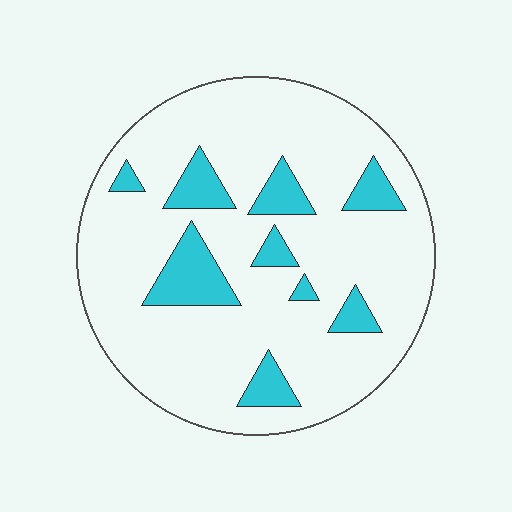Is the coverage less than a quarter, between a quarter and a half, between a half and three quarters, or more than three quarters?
Less than a quarter.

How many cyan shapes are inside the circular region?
9.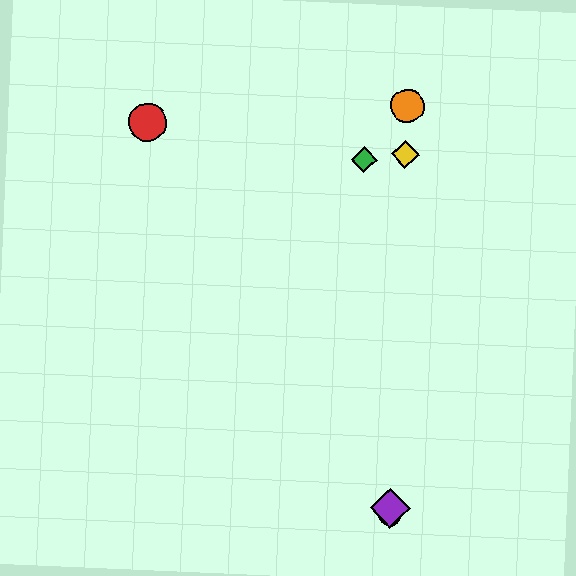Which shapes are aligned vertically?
The blue circle, the yellow diamond, the purple diamond, the orange circle are aligned vertically.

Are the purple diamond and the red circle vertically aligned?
No, the purple diamond is at x≈390 and the red circle is at x≈148.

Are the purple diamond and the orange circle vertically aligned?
Yes, both are at x≈390.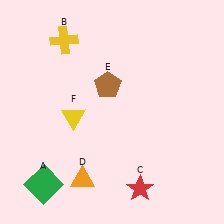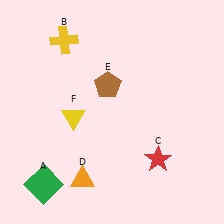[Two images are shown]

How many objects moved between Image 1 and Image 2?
1 object moved between the two images.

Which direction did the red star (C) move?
The red star (C) moved up.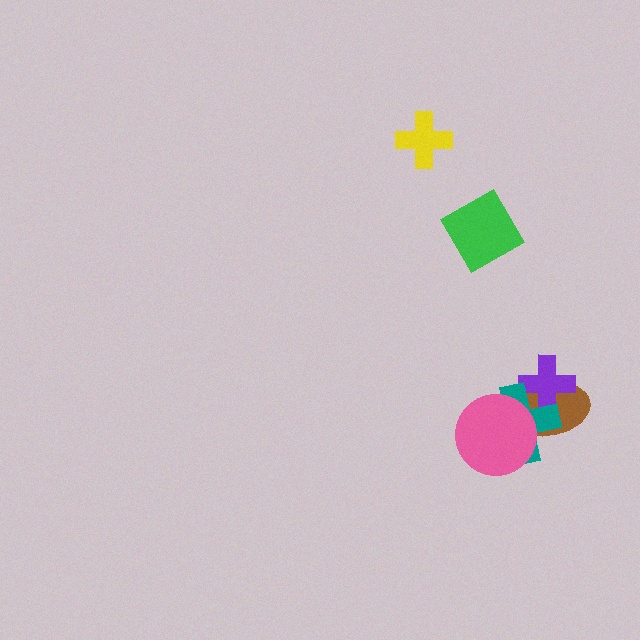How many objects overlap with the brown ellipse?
3 objects overlap with the brown ellipse.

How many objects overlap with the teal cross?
3 objects overlap with the teal cross.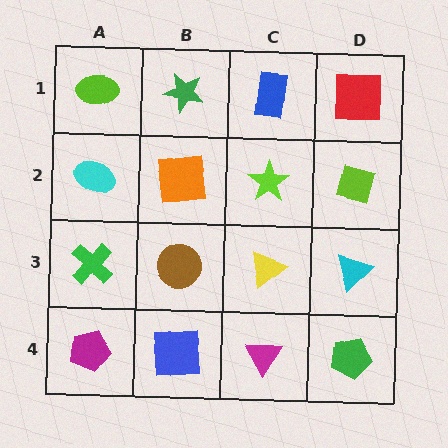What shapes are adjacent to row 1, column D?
A lime square (row 2, column D), a blue rectangle (row 1, column C).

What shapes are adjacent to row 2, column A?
A lime ellipse (row 1, column A), a green cross (row 3, column A), an orange square (row 2, column B).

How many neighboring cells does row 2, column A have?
3.